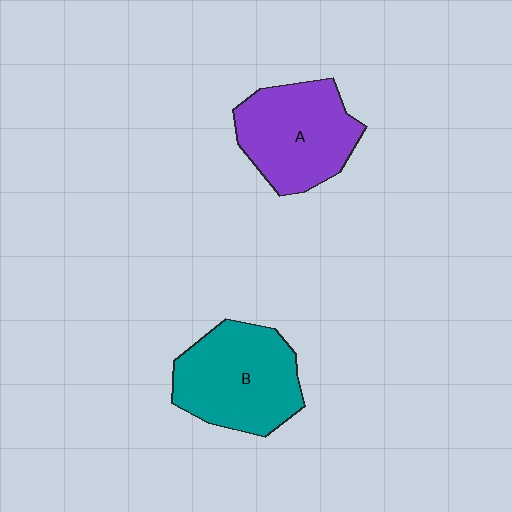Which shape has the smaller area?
Shape A (purple).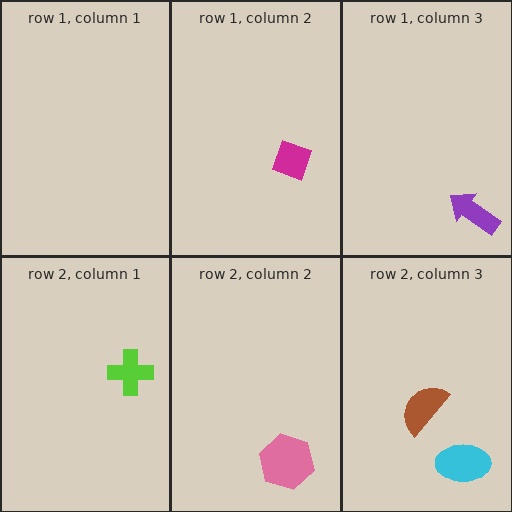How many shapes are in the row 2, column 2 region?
1.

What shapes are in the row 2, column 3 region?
The cyan ellipse, the brown semicircle.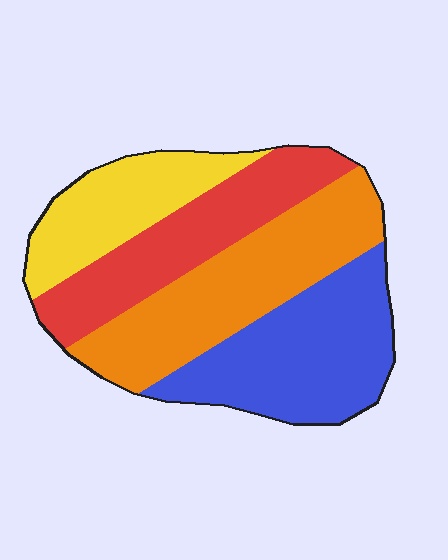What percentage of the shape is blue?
Blue covers roughly 30% of the shape.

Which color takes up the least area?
Yellow, at roughly 20%.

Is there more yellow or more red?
Red.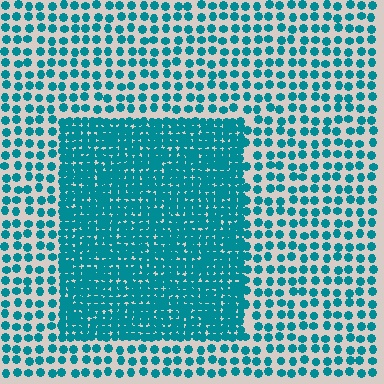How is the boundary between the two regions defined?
The boundary is defined by a change in element density (approximately 2.4x ratio). All elements are the same color, size, and shape.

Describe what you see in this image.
The image contains small teal elements arranged at two different densities. A rectangle-shaped region is visible where the elements are more densely packed than the surrounding area.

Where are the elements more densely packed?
The elements are more densely packed inside the rectangle boundary.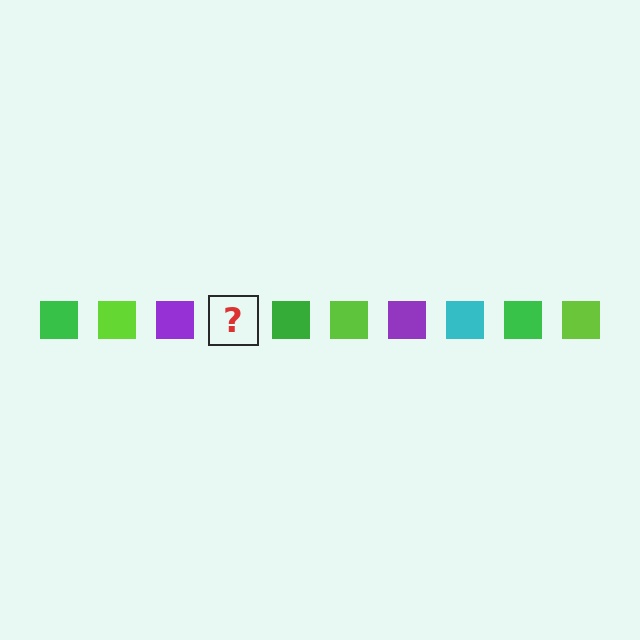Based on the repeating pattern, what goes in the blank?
The blank should be a cyan square.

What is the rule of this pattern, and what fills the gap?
The rule is that the pattern cycles through green, lime, purple, cyan squares. The gap should be filled with a cyan square.